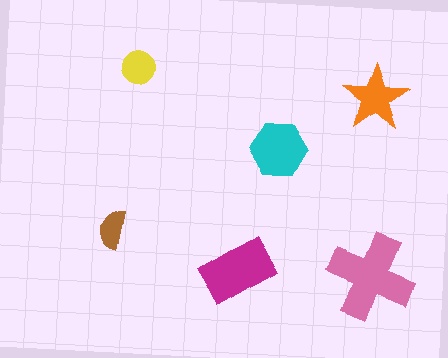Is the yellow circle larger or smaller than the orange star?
Smaller.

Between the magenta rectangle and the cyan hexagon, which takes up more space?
The magenta rectangle.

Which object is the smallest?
The brown semicircle.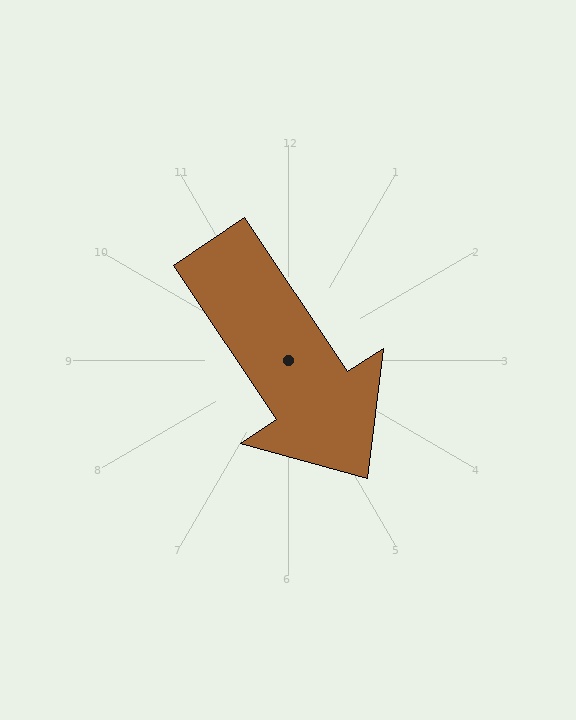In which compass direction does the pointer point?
Southeast.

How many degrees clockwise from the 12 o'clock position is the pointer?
Approximately 146 degrees.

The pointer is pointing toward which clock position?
Roughly 5 o'clock.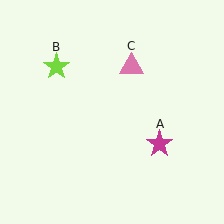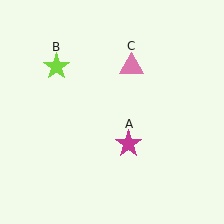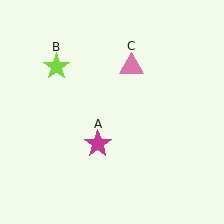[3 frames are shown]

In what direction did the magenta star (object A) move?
The magenta star (object A) moved left.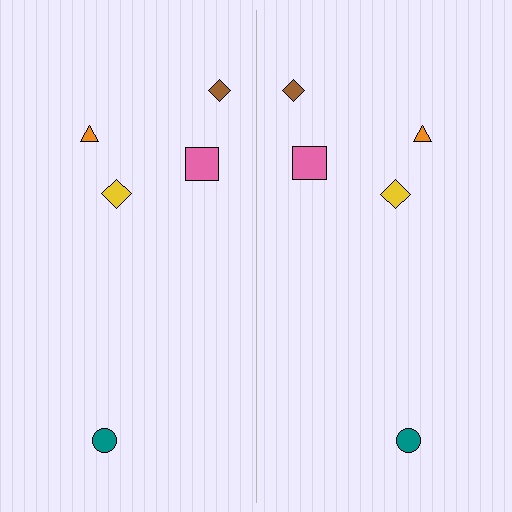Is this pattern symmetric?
Yes, this pattern has bilateral (reflection) symmetry.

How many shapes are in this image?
There are 10 shapes in this image.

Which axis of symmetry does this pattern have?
The pattern has a vertical axis of symmetry running through the center of the image.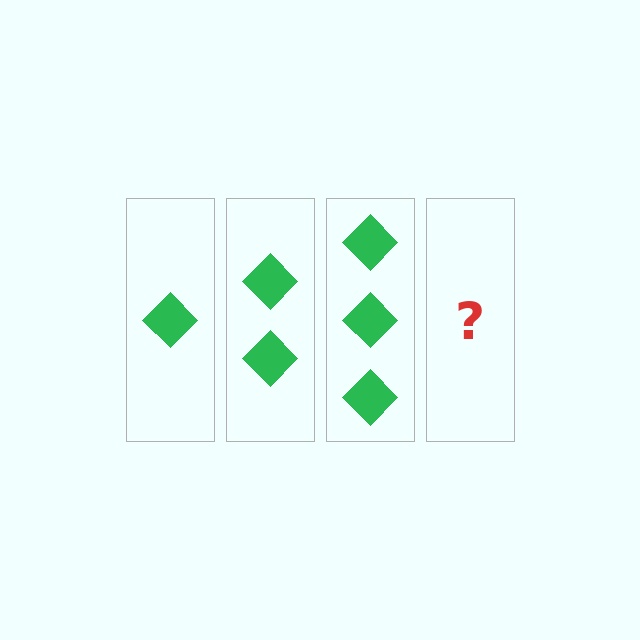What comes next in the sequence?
The next element should be 4 diamonds.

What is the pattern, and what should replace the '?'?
The pattern is that each step adds one more diamond. The '?' should be 4 diamonds.